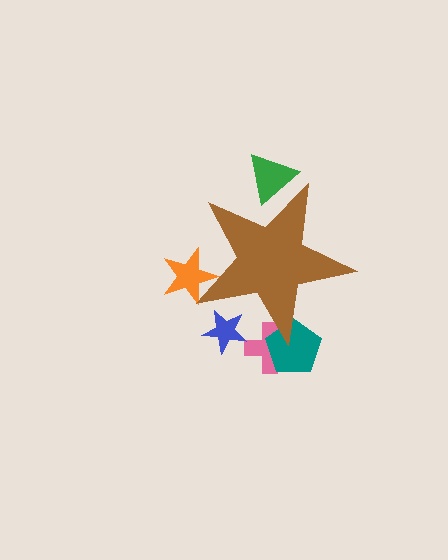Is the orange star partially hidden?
Yes, the orange star is partially hidden behind the brown star.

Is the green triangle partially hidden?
Yes, the green triangle is partially hidden behind the brown star.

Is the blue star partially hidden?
Yes, the blue star is partially hidden behind the brown star.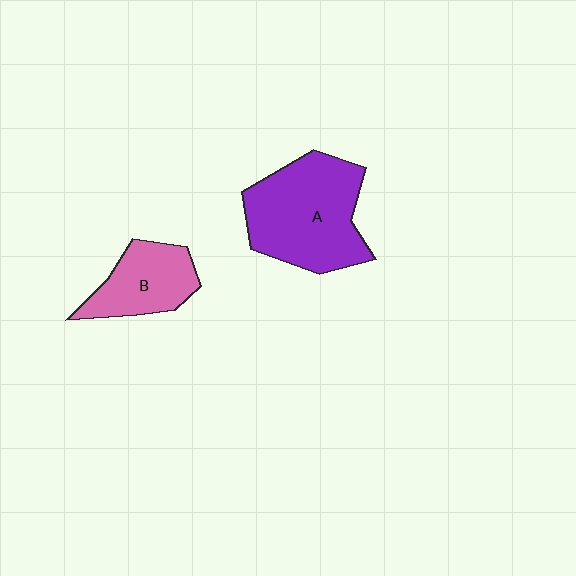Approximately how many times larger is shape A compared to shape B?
Approximately 1.8 times.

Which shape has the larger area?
Shape A (purple).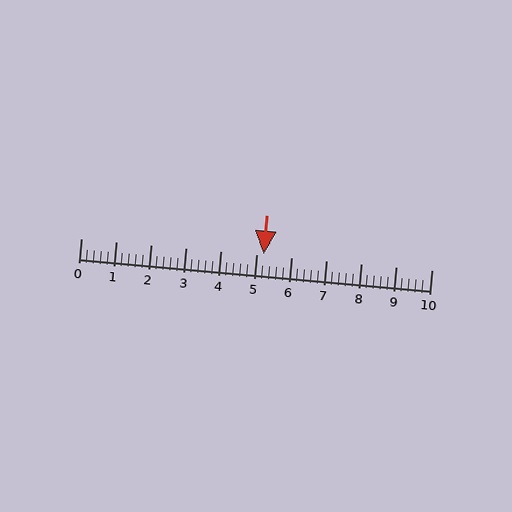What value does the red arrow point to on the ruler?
The red arrow points to approximately 5.2.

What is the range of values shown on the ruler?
The ruler shows values from 0 to 10.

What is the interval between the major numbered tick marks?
The major tick marks are spaced 1 units apart.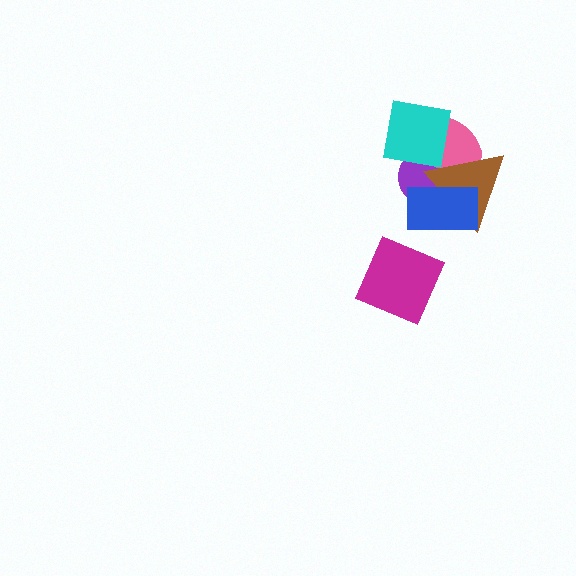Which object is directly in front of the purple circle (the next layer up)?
The pink ellipse is directly in front of the purple circle.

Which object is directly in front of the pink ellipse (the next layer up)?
The brown triangle is directly in front of the pink ellipse.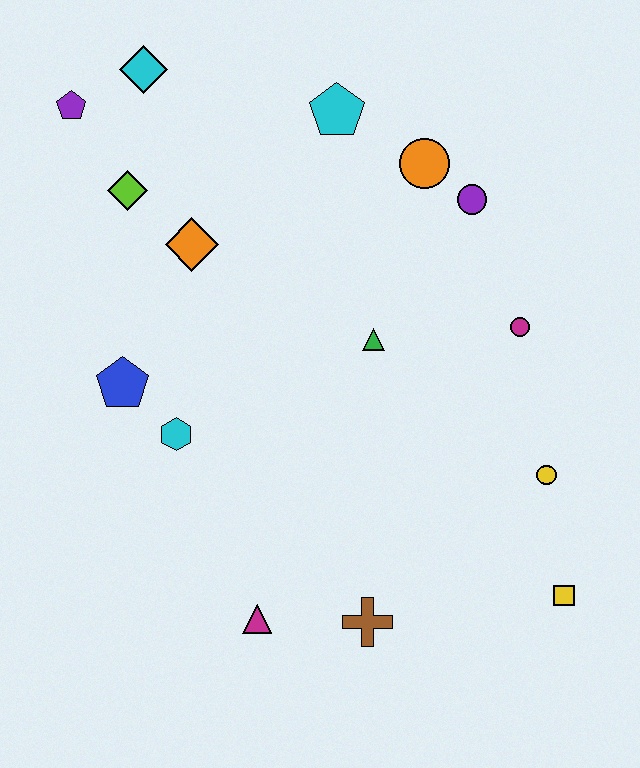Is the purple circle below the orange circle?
Yes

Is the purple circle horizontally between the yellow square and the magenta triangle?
Yes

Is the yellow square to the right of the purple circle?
Yes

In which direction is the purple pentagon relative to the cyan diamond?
The purple pentagon is to the left of the cyan diamond.